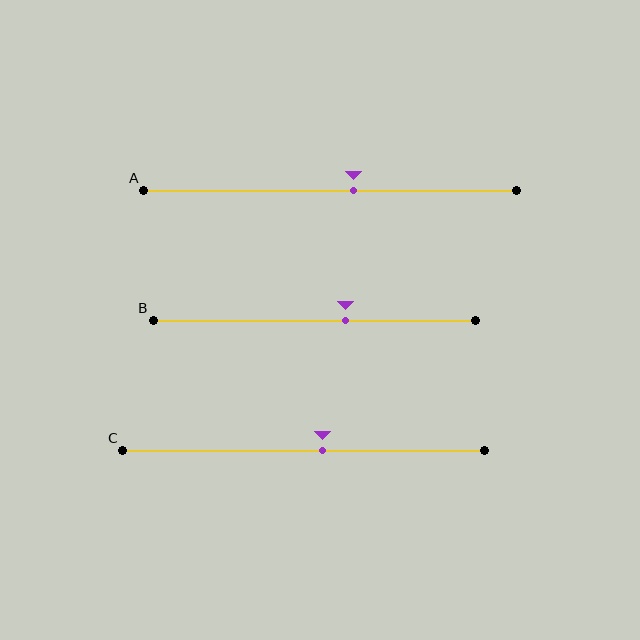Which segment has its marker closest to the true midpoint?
Segment C has its marker closest to the true midpoint.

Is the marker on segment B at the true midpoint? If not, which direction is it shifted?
No, the marker on segment B is shifted to the right by about 10% of the segment length.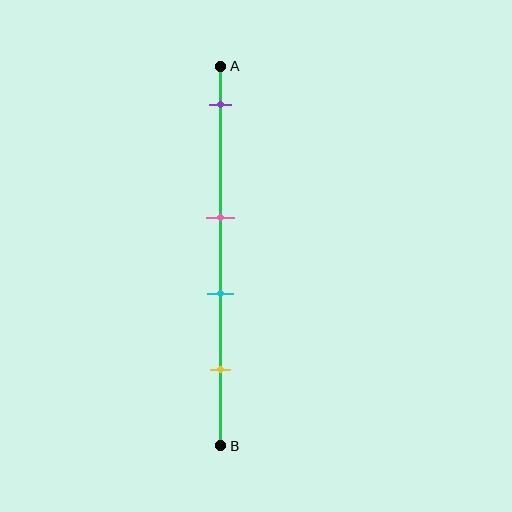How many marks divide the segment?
There are 4 marks dividing the segment.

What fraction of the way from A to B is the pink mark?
The pink mark is approximately 40% (0.4) of the way from A to B.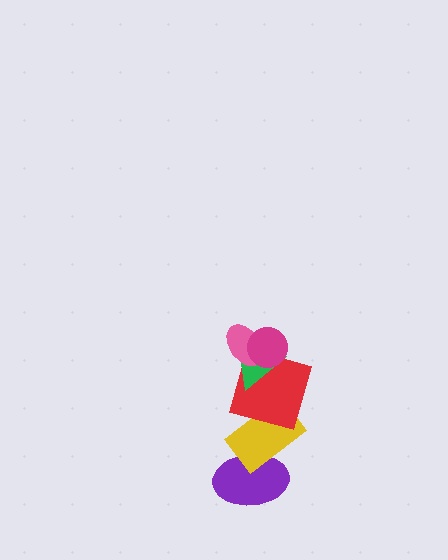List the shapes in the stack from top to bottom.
From top to bottom: the magenta circle, the pink ellipse, the green triangle, the red square, the yellow rectangle, the purple ellipse.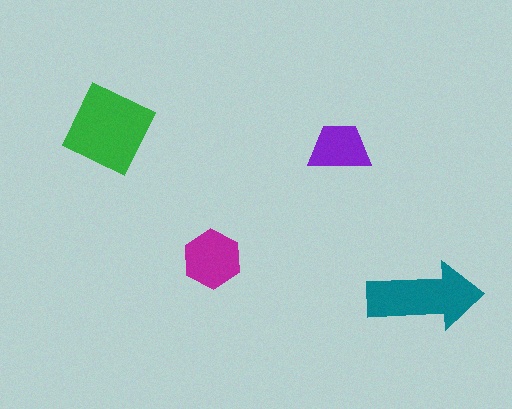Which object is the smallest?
The purple trapezoid.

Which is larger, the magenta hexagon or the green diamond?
The green diamond.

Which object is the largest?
The green diamond.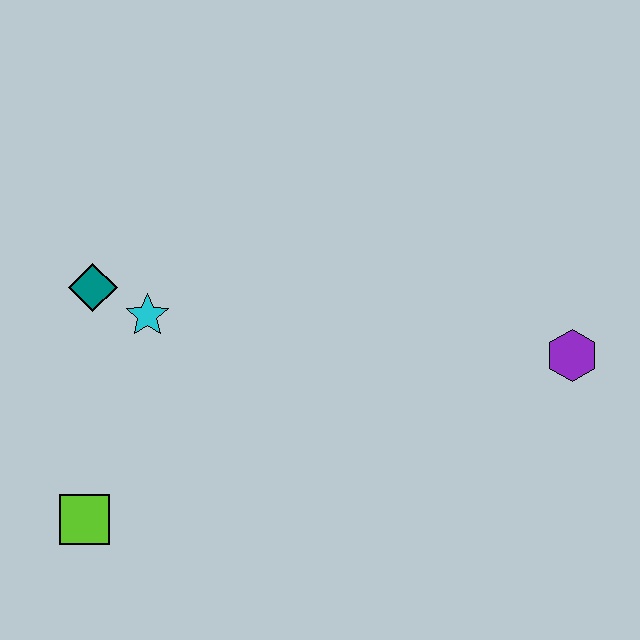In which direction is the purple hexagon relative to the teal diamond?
The purple hexagon is to the right of the teal diamond.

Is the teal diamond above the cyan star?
Yes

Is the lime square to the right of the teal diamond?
No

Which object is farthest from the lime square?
The purple hexagon is farthest from the lime square.